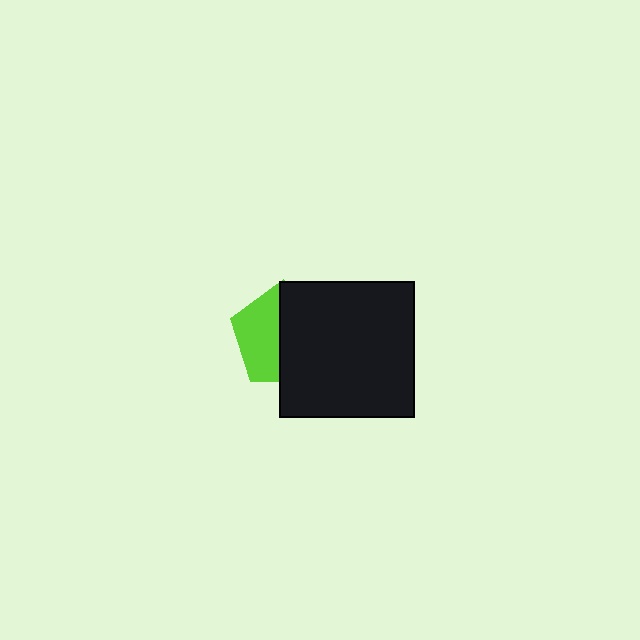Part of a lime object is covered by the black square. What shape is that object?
It is a pentagon.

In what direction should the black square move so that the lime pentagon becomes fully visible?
The black square should move right. That is the shortest direction to clear the overlap and leave the lime pentagon fully visible.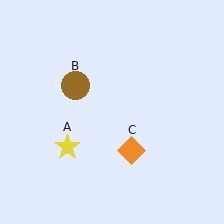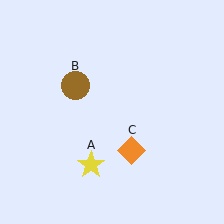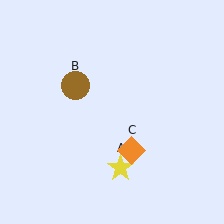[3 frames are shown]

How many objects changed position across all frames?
1 object changed position: yellow star (object A).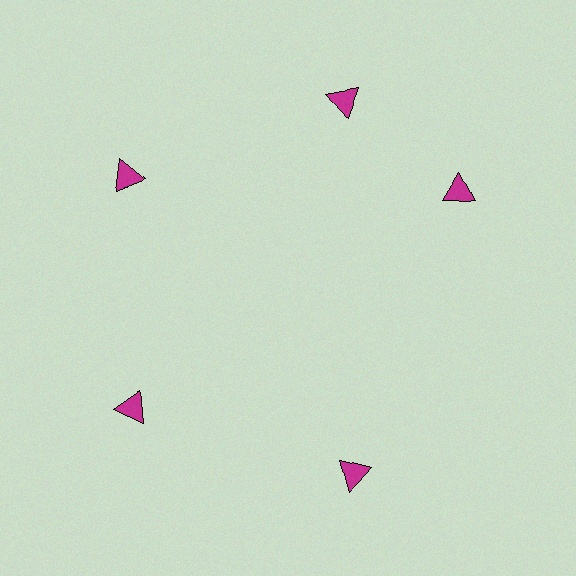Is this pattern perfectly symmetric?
No. The 5 magenta triangles are arranged in a ring, but one element near the 3 o'clock position is rotated out of alignment along the ring, breaking the 5-fold rotational symmetry.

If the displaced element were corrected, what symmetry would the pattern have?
It would have 5-fold rotational symmetry — the pattern would map onto itself every 72 degrees.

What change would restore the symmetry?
The symmetry would be restored by rotating it back into even spacing with its neighbors so that all 5 triangles sit at equal angles and equal distance from the center.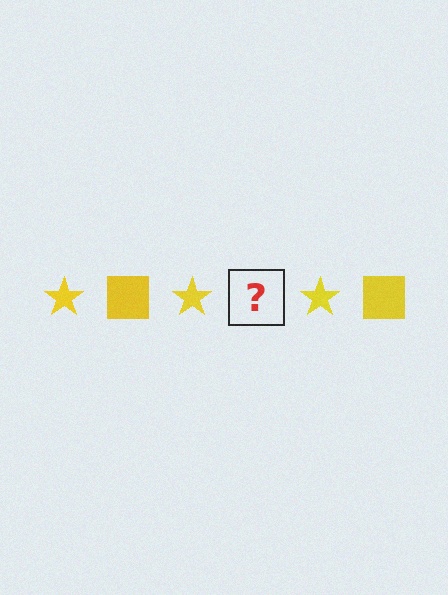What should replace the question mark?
The question mark should be replaced with a yellow square.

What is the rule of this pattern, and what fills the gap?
The rule is that the pattern cycles through star, square shapes in yellow. The gap should be filled with a yellow square.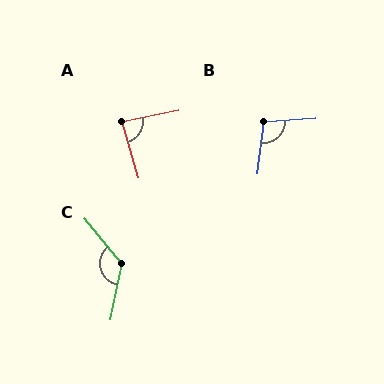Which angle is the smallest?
A, at approximately 84 degrees.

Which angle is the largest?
C, at approximately 129 degrees.